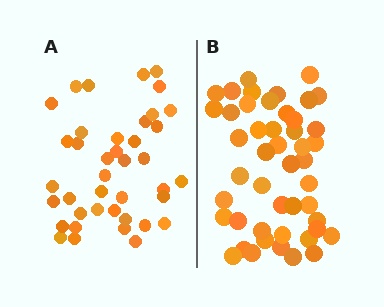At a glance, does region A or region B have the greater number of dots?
Region B (the right region) has more dots.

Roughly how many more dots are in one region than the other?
Region B has roughly 8 or so more dots than region A.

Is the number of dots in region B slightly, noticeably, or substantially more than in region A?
Region B has only slightly more — the two regions are fairly close. The ratio is roughly 1.2 to 1.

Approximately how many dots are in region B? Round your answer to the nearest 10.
About 50 dots. (The exact count is 47, which rounds to 50.)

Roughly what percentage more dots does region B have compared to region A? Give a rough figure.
About 20% more.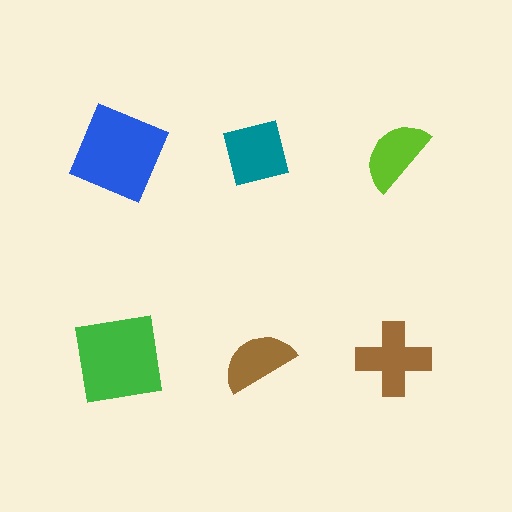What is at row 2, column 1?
A green square.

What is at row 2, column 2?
A brown semicircle.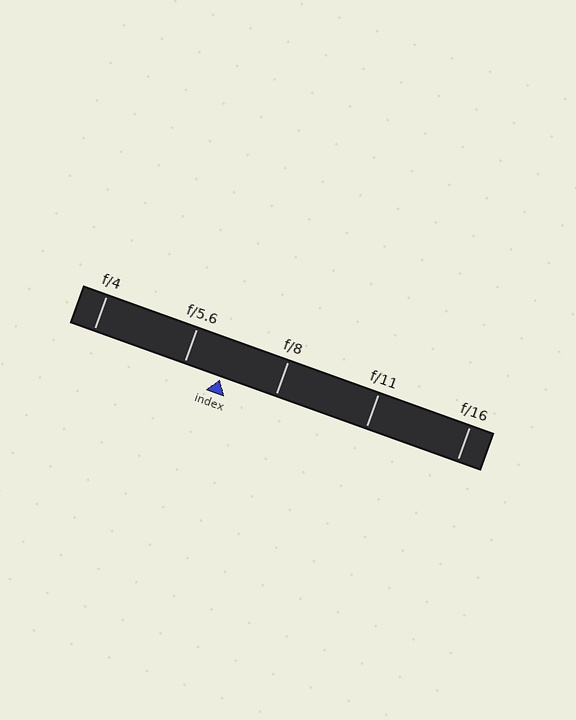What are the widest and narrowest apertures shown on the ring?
The widest aperture shown is f/4 and the narrowest is f/16.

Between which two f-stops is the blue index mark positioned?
The index mark is between f/5.6 and f/8.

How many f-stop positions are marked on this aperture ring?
There are 5 f-stop positions marked.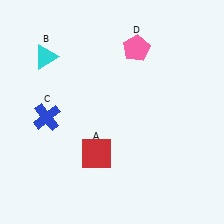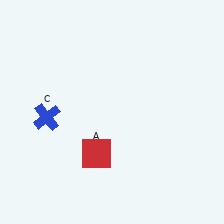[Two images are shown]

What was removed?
The pink pentagon (D), the cyan triangle (B) were removed in Image 2.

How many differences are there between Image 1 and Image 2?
There are 2 differences between the two images.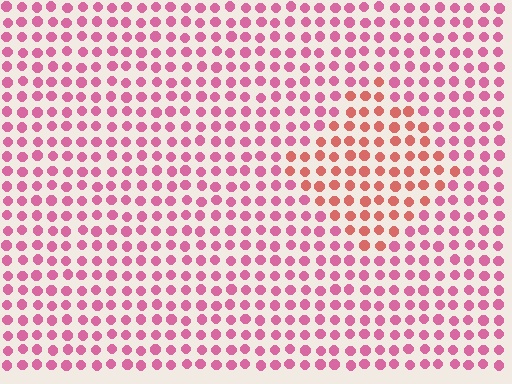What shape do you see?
I see a diamond.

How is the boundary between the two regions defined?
The boundary is defined purely by a slight shift in hue (about 32 degrees). Spacing, size, and orientation are identical on both sides.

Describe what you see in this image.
The image is filled with small pink elements in a uniform arrangement. A diamond-shaped region is visible where the elements are tinted to a slightly different hue, forming a subtle color boundary.